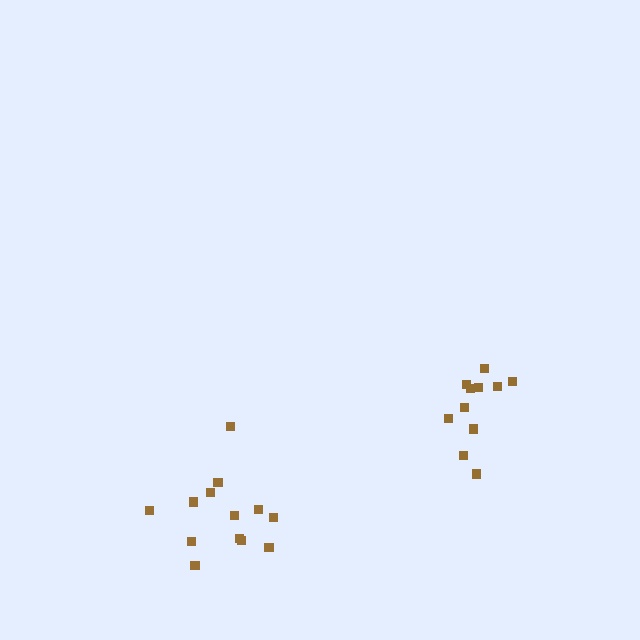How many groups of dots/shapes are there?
There are 2 groups.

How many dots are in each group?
Group 1: 13 dots, Group 2: 11 dots (24 total).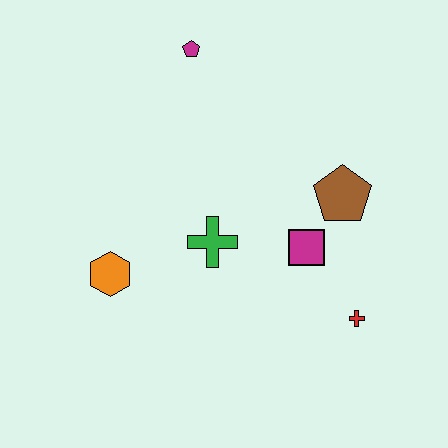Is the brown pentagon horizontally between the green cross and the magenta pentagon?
No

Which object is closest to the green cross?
The magenta square is closest to the green cross.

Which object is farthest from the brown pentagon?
The orange hexagon is farthest from the brown pentagon.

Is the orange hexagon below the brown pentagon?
Yes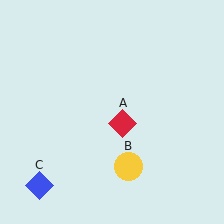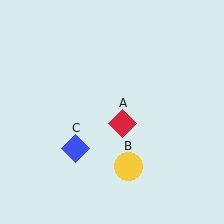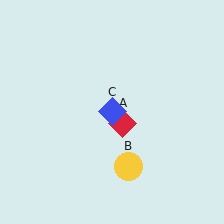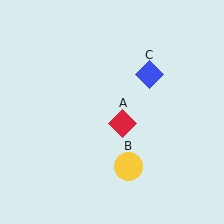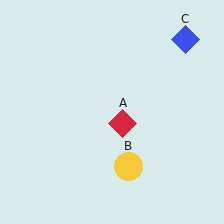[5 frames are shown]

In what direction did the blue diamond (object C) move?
The blue diamond (object C) moved up and to the right.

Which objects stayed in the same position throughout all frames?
Red diamond (object A) and yellow circle (object B) remained stationary.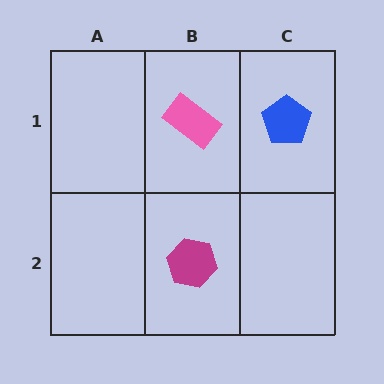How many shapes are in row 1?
2 shapes.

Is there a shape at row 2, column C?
No, that cell is empty.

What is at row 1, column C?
A blue pentagon.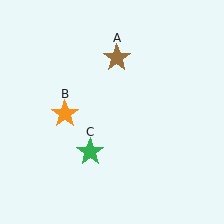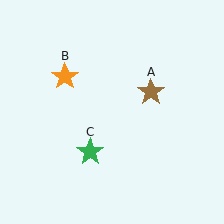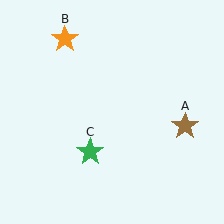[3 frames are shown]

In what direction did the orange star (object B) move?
The orange star (object B) moved up.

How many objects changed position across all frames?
2 objects changed position: brown star (object A), orange star (object B).